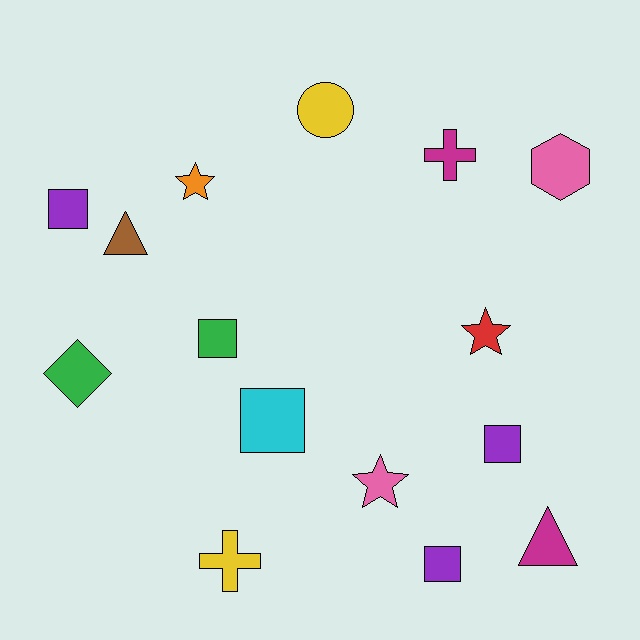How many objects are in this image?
There are 15 objects.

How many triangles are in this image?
There are 2 triangles.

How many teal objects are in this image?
There are no teal objects.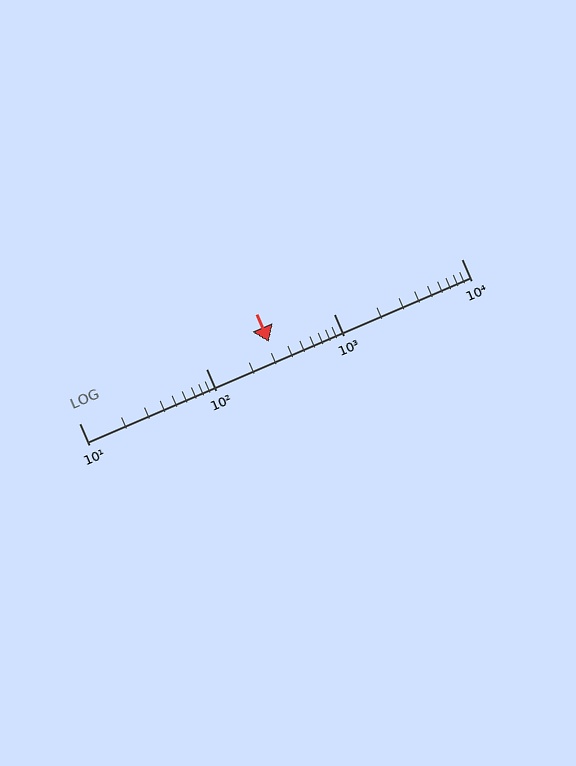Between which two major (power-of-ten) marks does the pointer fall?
The pointer is between 100 and 1000.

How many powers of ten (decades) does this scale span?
The scale spans 3 decades, from 10 to 10000.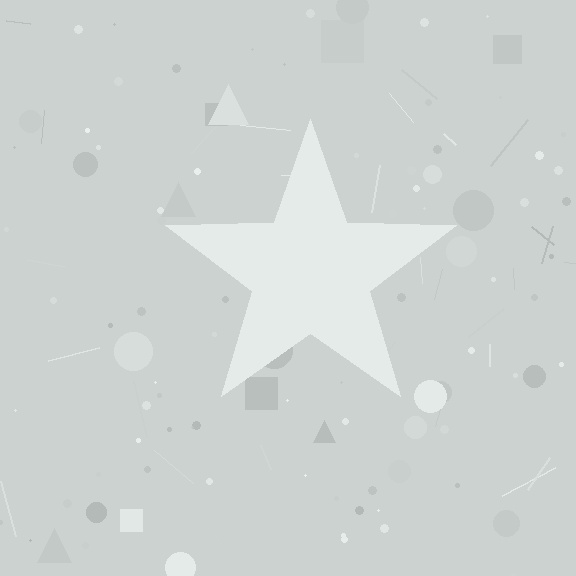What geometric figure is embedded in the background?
A star is embedded in the background.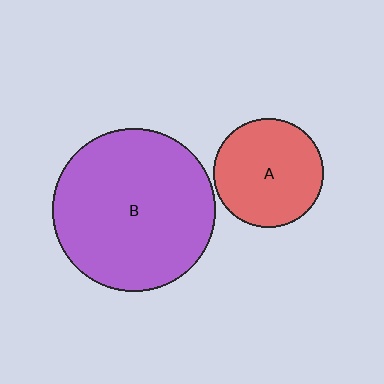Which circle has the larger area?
Circle B (purple).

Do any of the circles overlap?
No, none of the circles overlap.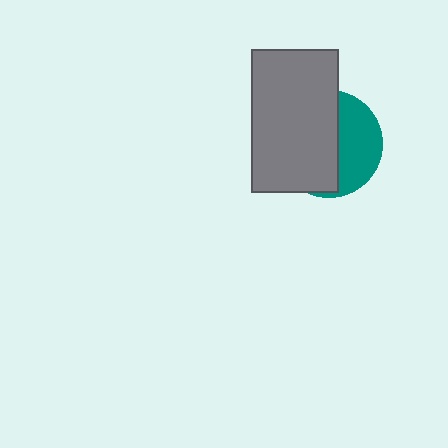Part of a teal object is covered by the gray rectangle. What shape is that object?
It is a circle.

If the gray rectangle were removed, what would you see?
You would see the complete teal circle.